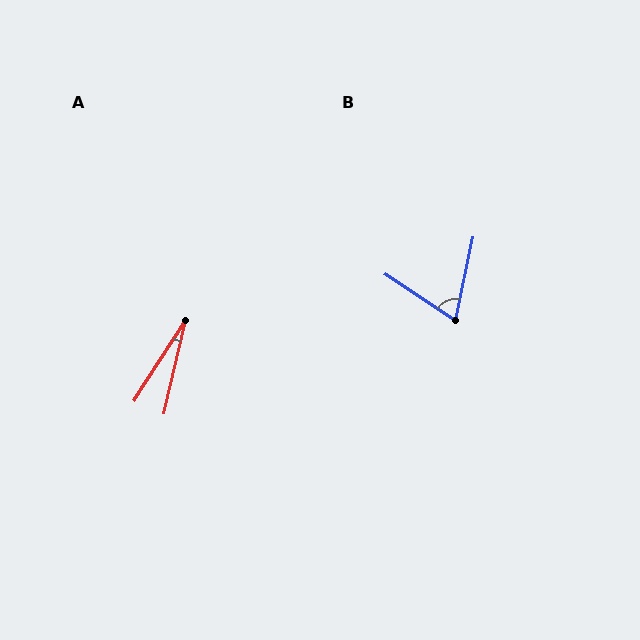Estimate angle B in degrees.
Approximately 69 degrees.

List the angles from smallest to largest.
A (20°), B (69°).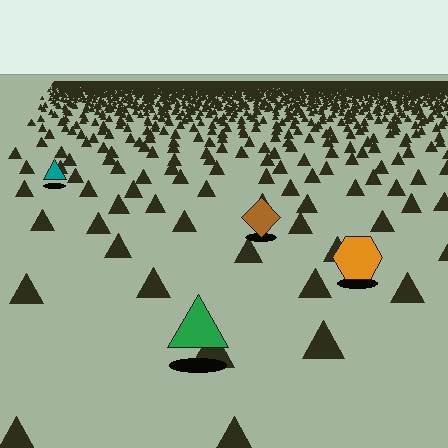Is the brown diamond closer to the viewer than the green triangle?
No. The green triangle is closer — you can tell from the texture gradient: the ground texture is coarser near it.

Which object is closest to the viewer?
The green triangle is closest. The texture marks near it are larger and more spread out.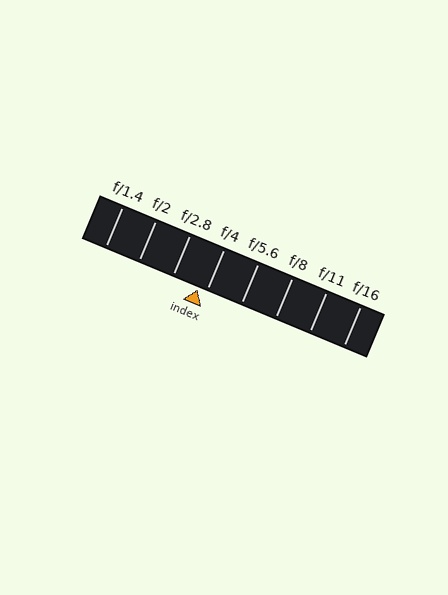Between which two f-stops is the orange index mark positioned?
The index mark is between f/2.8 and f/4.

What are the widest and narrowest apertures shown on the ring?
The widest aperture shown is f/1.4 and the narrowest is f/16.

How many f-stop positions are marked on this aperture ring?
There are 8 f-stop positions marked.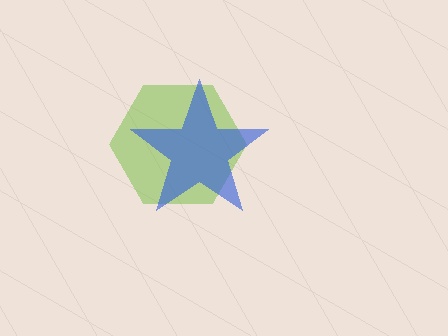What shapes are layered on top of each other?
The layered shapes are: a lime hexagon, a blue star.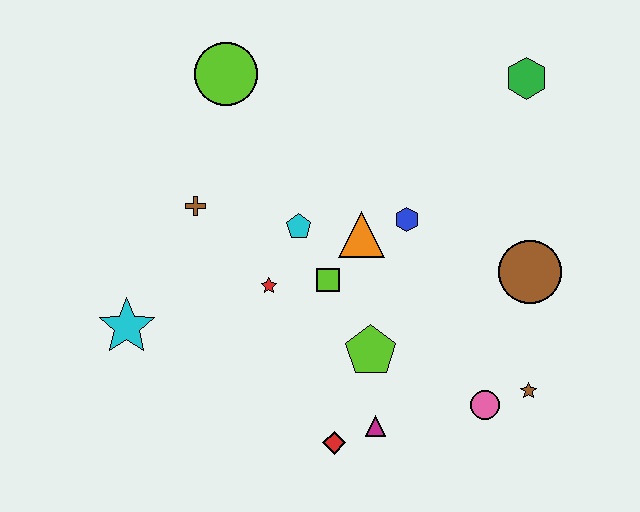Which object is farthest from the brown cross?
The brown star is farthest from the brown cross.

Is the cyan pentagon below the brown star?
No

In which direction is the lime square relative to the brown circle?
The lime square is to the left of the brown circle.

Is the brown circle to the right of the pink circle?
Yes